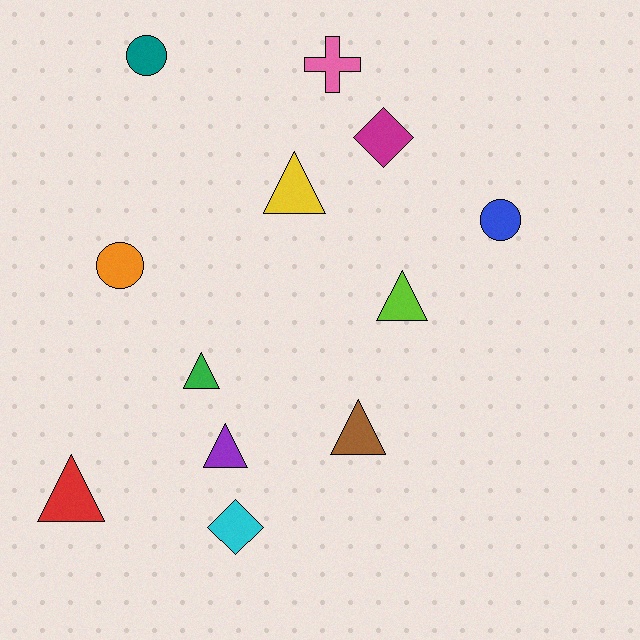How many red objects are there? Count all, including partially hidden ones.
There is 1 red object.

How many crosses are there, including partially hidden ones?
There is 1 cross.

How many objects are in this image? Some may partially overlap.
There are 12 objects.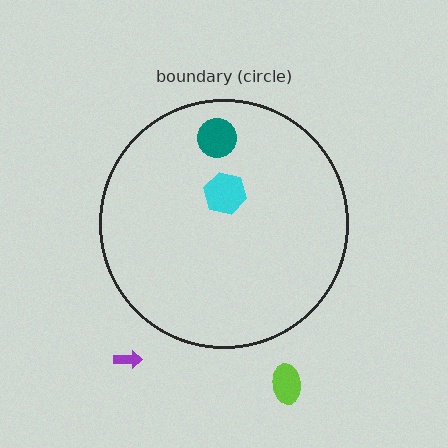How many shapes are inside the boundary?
2 inside, 2 outside.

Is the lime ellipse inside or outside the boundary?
Outside.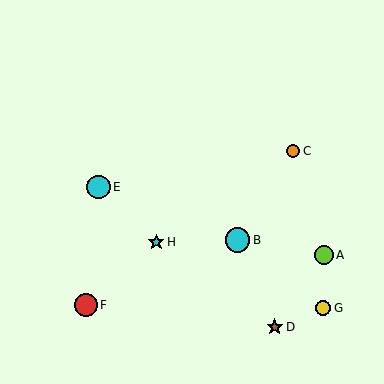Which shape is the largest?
The cyan circle (labeled B) is the largest.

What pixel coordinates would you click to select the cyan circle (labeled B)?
Click at (238, 240) to select the cyan circle B.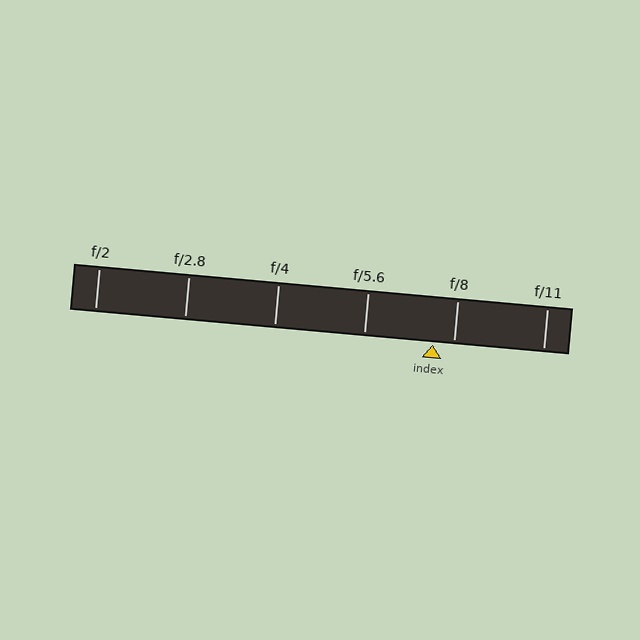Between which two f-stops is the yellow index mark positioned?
The index mark is between f/5.6 and f/8.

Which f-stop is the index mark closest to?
The index mark is closest to f/8.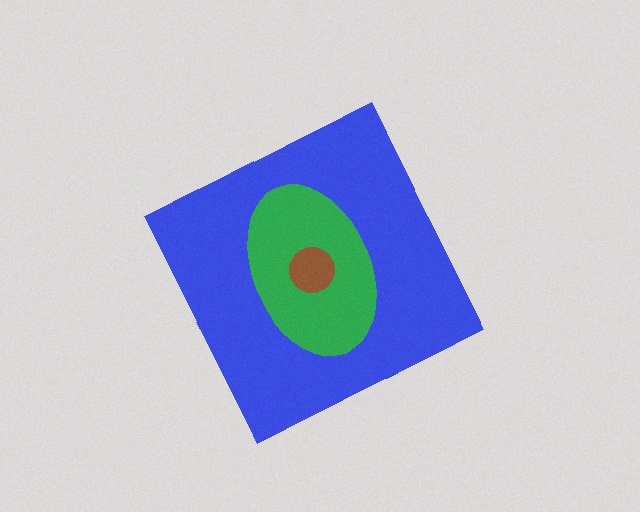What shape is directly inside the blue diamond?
The green ellipse.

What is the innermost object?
The brown circle.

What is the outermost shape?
The blue diamond.